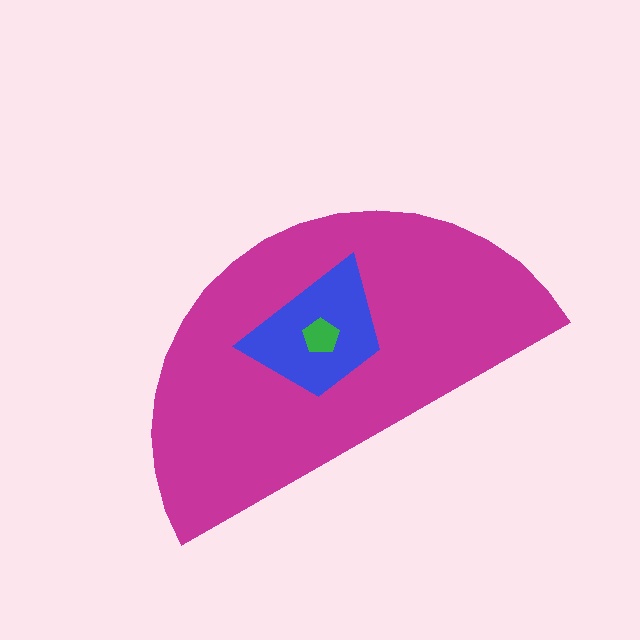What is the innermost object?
The green pentagon.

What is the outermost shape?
The magenta semicircle.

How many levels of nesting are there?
3.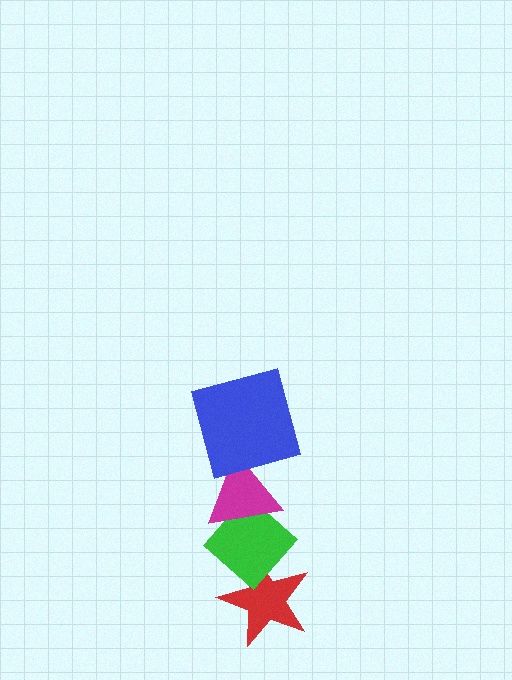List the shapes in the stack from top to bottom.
From top to bottom: the blue square, the magenta triangle, the green diamond, the red star.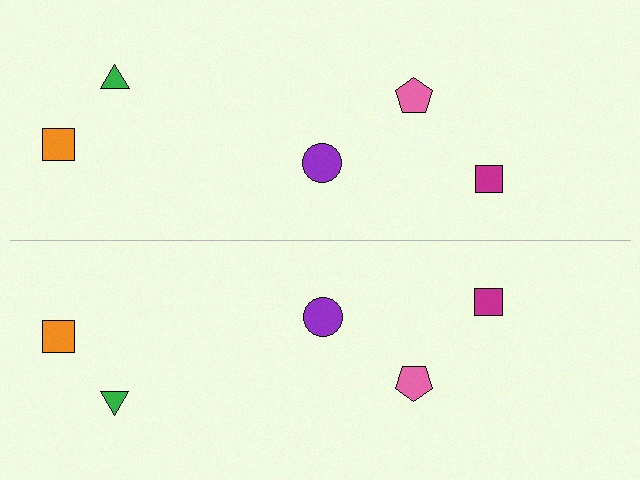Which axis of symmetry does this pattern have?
The pattern has a horizontal axis of symmetry running through the center of the image.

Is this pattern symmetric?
Yes, this pattern has bilateral (reflection) symmetry.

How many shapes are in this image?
There are 10 shapes in this image.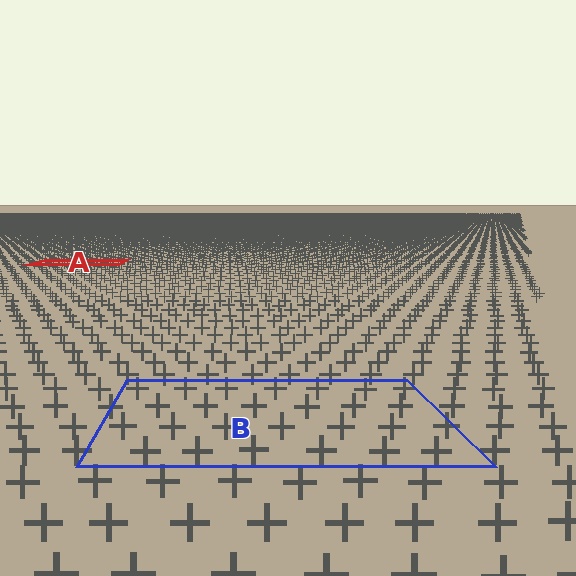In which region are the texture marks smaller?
The texture marks are smaller in region A, because it is farther away.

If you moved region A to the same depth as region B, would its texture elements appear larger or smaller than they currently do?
They would appear larger. At a closer depth, the same texture elements are projected at a bigger on-screen size.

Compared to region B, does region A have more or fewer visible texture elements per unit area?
Region A has more texture elements per unit area — they are packed more densely because it is farther away.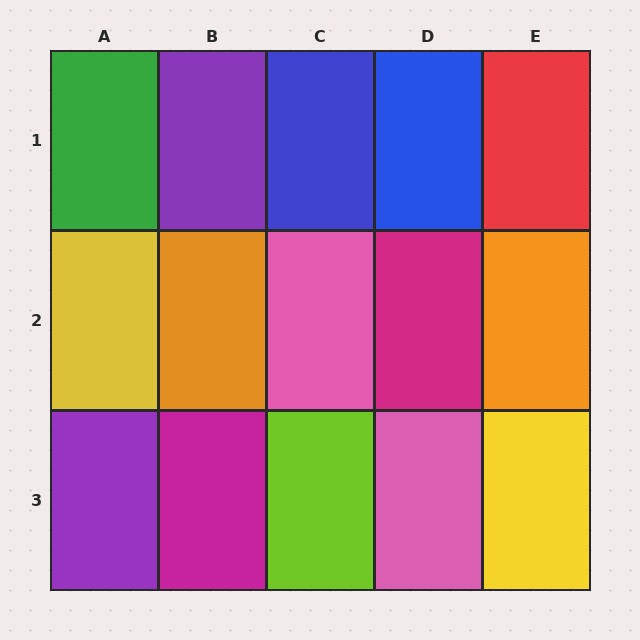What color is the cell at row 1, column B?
Purple.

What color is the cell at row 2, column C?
Pink.